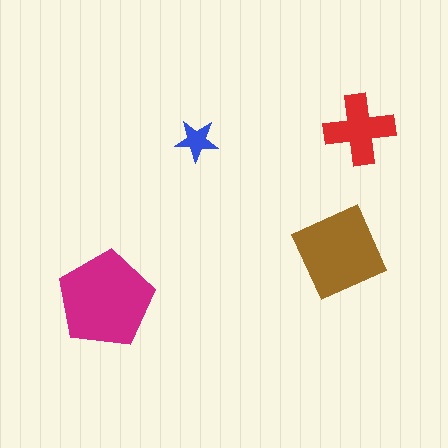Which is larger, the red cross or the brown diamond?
The brown diamond.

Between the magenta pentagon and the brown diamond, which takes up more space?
The magenta pentagon.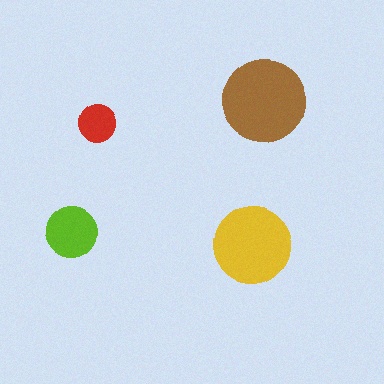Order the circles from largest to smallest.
the brown one, the yellow one, the lime one, the red one.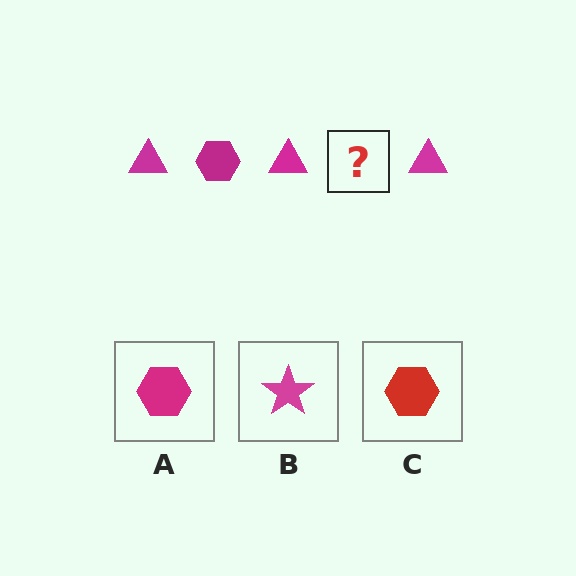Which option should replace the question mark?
Option A.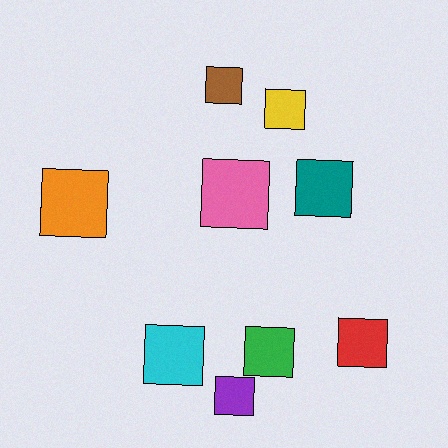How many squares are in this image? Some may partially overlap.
There are 9 squares.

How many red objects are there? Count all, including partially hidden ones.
There is 1 red object.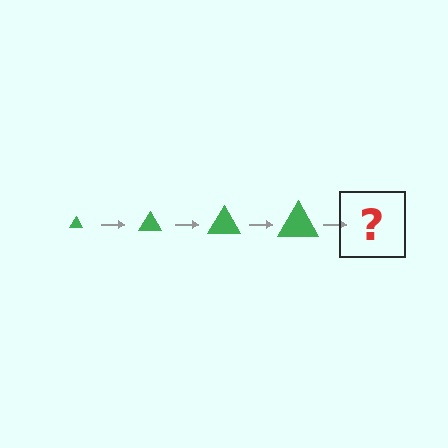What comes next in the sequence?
The next element should be a green triangle, larger than the previous one.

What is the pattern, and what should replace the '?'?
The pattern is that the triangle gets progressively larger each step. The '?' should be a green triangle, larger than the previous one.